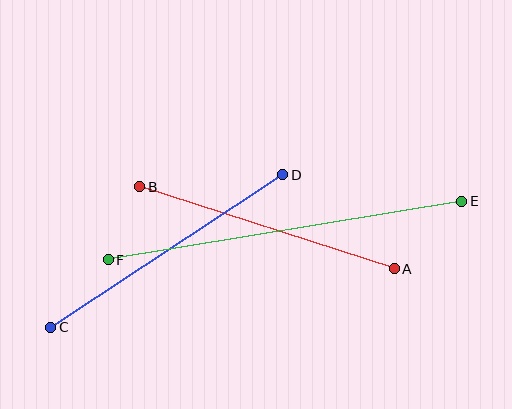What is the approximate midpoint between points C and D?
The midpoint is at approximately (167, 251) pixels.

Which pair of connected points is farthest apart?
Points E and F are farthest apart.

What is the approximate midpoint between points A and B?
The midpoint is at approximately (267, 228) pixels.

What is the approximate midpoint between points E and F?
The midpoint is at approximately (285, 231) pixels.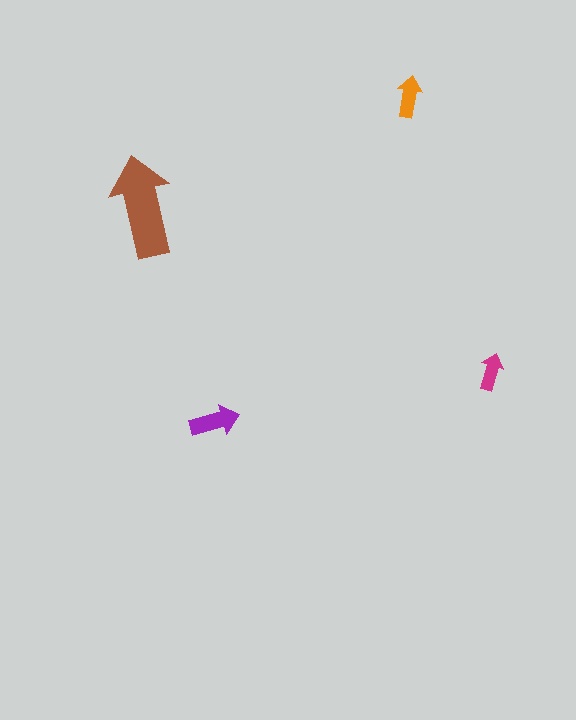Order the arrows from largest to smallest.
the brown one, the purple one, the orange one, the magenta one.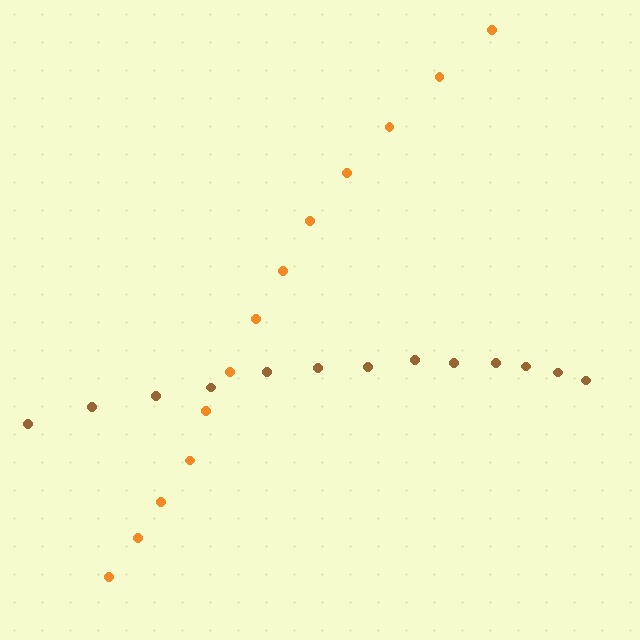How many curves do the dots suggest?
There are 2 distinct paths.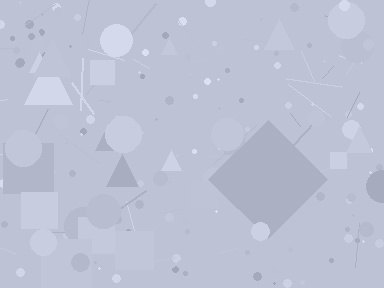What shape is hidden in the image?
A diamond is hidden in the image.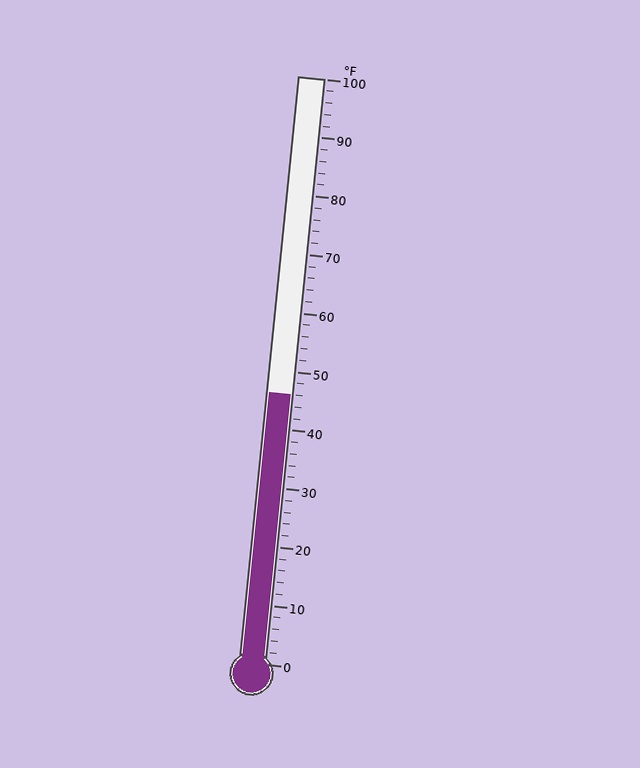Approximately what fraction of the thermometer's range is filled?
The thermometer is filled to approximately 45% of its range.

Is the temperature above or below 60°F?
The temperature is below 60°F.